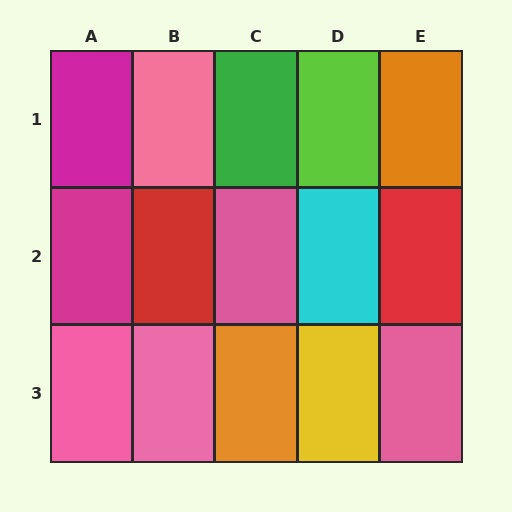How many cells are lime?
1 cell is lime.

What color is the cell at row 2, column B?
Red.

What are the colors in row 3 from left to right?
Pink, pink, orange, yellow, pink.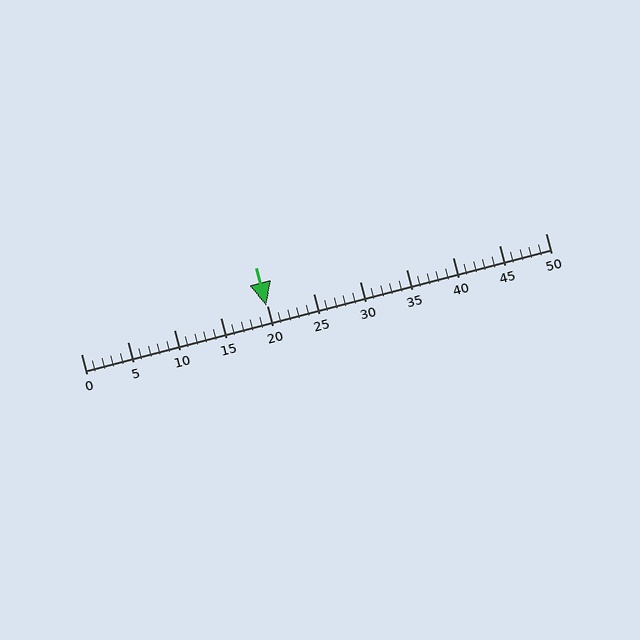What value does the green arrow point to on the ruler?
The green arrow points to approximately 20.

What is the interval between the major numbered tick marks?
The major tick marks are spaced 5 units apart.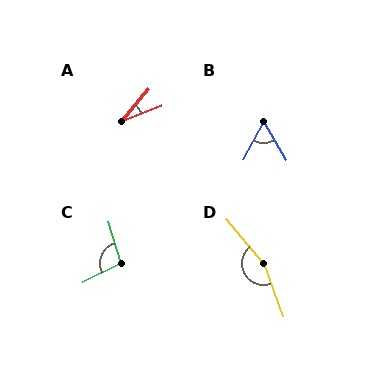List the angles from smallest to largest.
A (30°), B (58°), C (100°), D (160°).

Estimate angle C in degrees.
Approximately 100 degrees.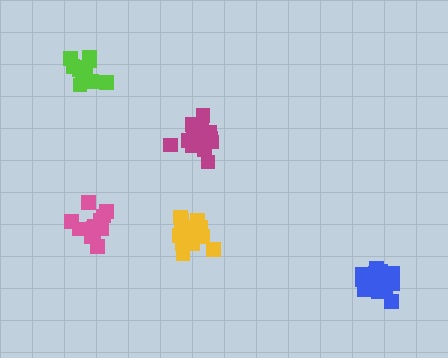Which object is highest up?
The lime cluster is topmost.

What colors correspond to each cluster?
The clusters are colored: lime, magenta, blue, yellow, pink.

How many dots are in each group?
Group 1: 12 dots, Group 2: 17 dots, Group 3: 16 dots, Group 4: 17 dots, Group 5: 14 dots (76 total).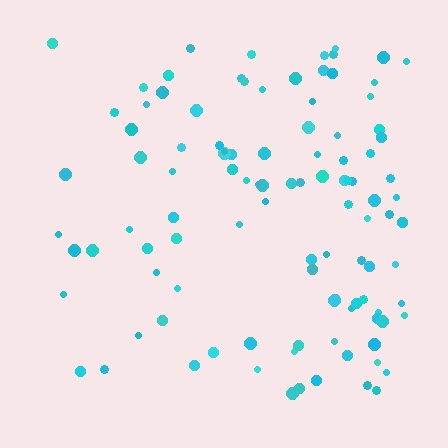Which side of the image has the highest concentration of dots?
The right.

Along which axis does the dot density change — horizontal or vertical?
Horizontal.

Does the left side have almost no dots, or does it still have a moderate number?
Still a moderate number, just noticeably fewer than the right.